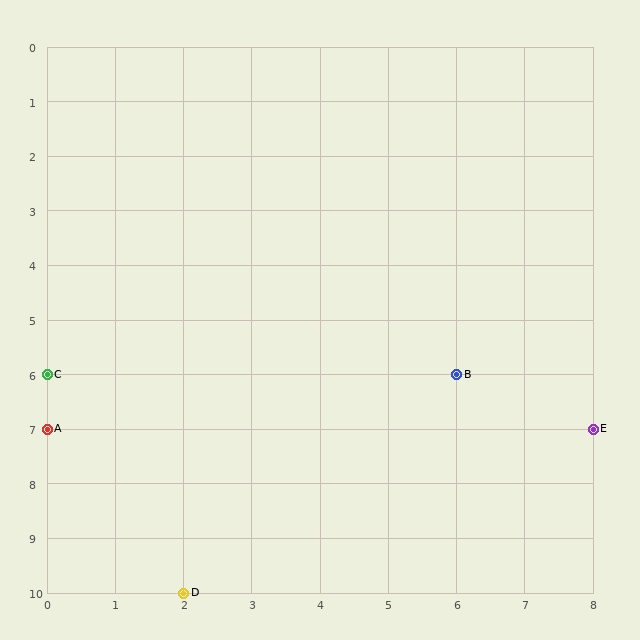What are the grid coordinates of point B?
Point B is at grid coordinates (6, 6).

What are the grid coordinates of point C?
Point C is at grid coordinates (0, 6).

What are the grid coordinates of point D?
Point D is at grid coordinates (2, 10).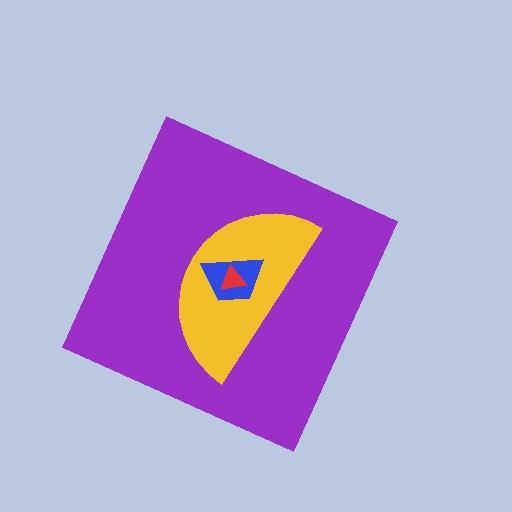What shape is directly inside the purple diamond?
The yellow semicircle.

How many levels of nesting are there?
4.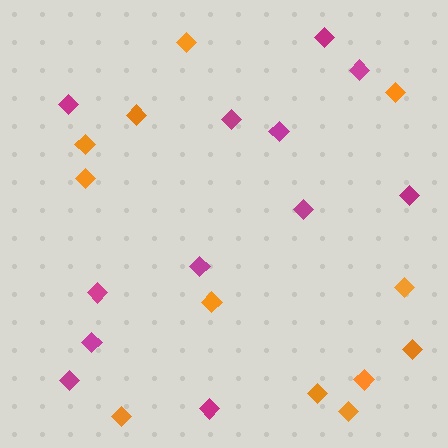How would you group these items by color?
There are 2 groups: one group of orange diamonds (12) and one group of magenta diamonds (12).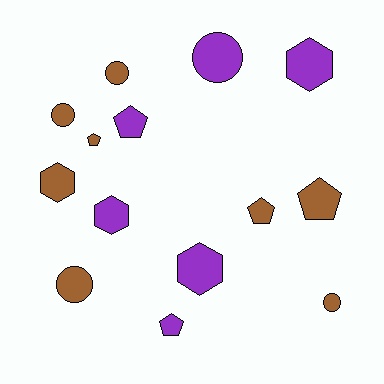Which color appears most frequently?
Brown, with 8 objects.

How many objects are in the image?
There are 14 objects.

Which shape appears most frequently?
Circle, with 5 objects.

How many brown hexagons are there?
There is 1 brown hexagon.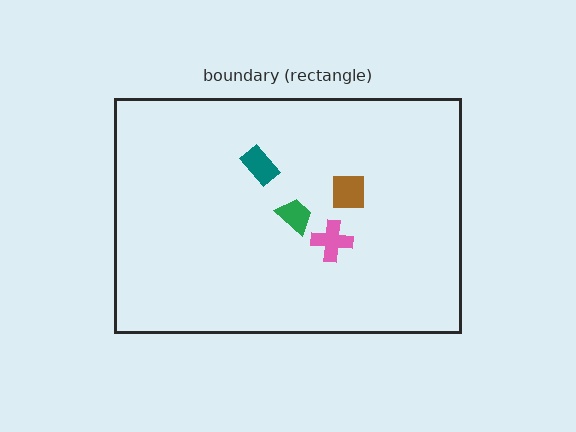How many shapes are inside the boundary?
4 inside, 0 outside.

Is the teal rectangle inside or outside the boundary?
Inside.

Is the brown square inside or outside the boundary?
Inside.